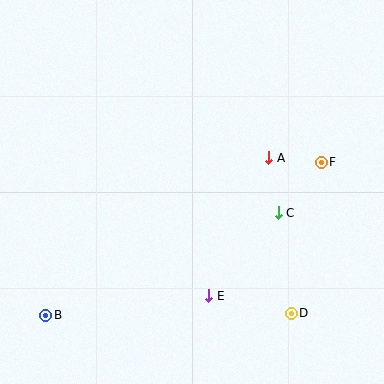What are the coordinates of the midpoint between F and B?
The midpoint between F and B is at (183, 239).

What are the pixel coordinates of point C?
Point C is at (278, 213).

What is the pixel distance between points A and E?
The distance between A and E is 151 pixels.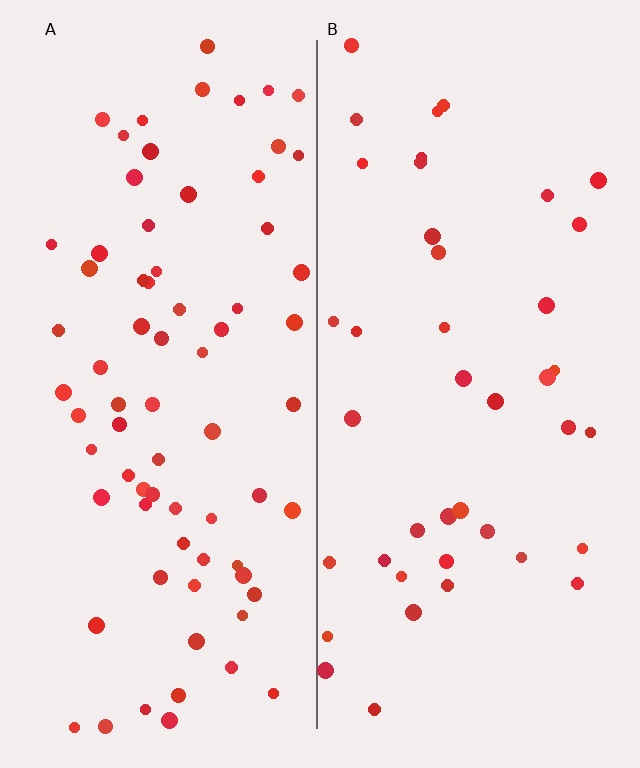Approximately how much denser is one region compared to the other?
Approximately 1.8× — region A over region B.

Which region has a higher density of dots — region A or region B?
A (the left).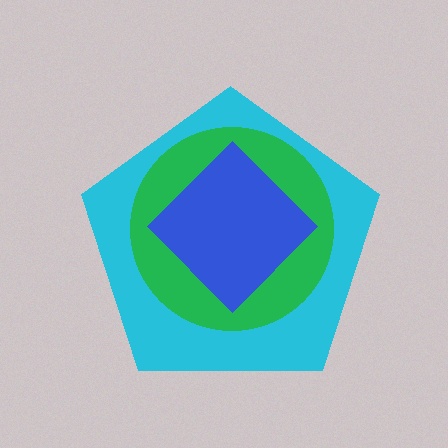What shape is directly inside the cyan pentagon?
The green circle.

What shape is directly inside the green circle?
The blue diamond.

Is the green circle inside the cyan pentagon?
Yes.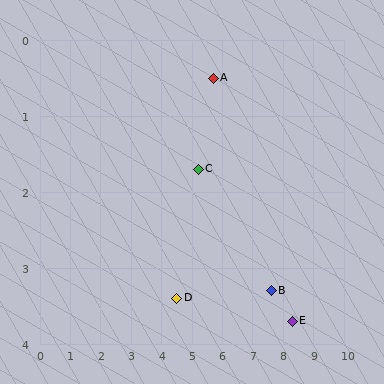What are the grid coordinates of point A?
Point A is at approximately (5.7, 0.5).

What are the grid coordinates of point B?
Point B is at approximately (7.6, 3.3).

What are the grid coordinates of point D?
Point D is at approximately (4.5, 3.4).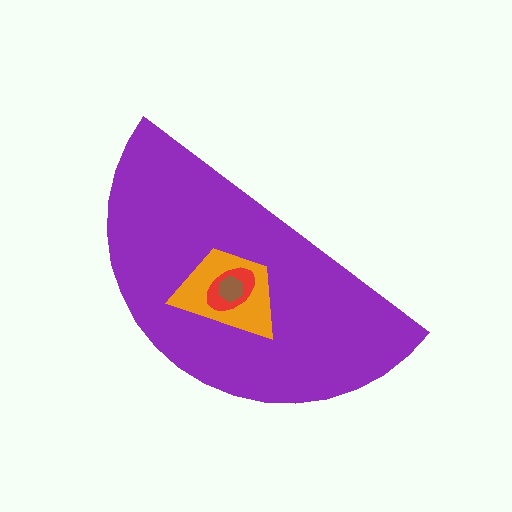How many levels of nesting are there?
4.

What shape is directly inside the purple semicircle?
The orange trapezoid.